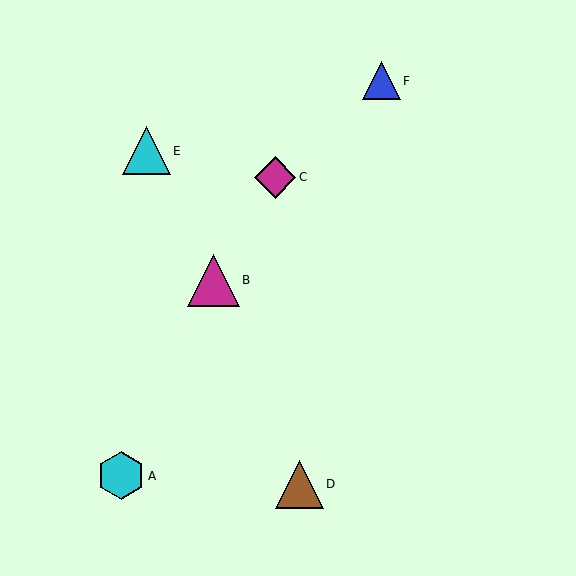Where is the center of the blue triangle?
The center of the blue triangle is at (381, 81).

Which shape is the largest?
The magenta triangle (labeled B) is the largest.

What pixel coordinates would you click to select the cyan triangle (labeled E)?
Click at (146, 151) to select the cyan triangle E.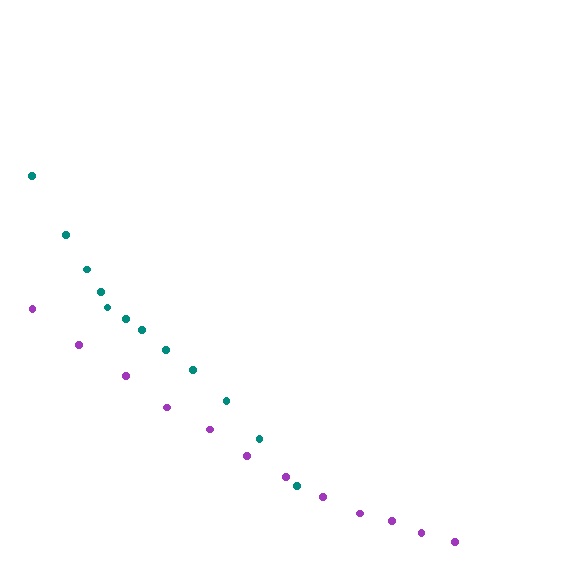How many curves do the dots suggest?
There are 2 distinct paths.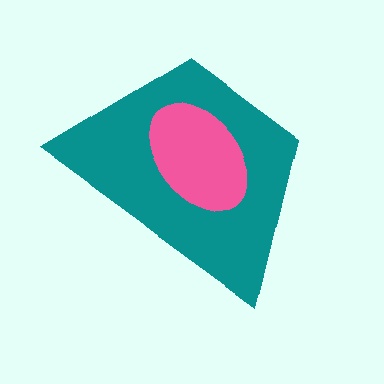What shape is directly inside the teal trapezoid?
The pink ellipse.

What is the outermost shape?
The teal trapezoid.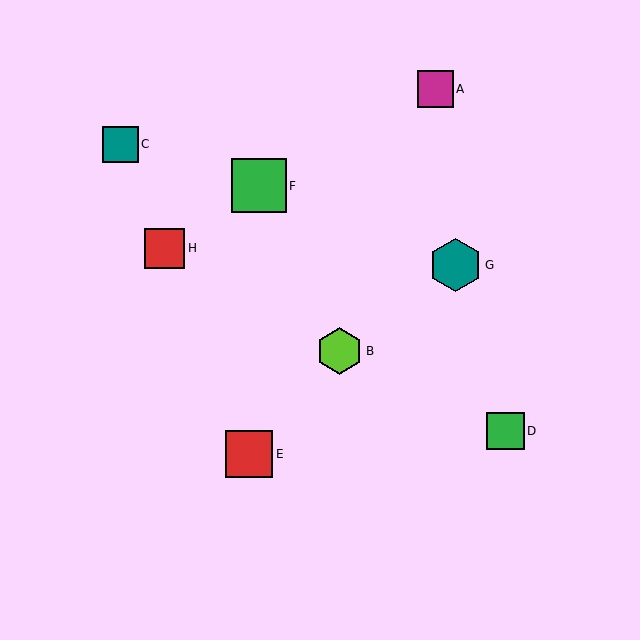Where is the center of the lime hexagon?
The center of the lime hexagon is at (340, 351).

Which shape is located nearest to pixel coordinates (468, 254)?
The teal hexagon (labeled G) at (455, 265) is nearest to that location.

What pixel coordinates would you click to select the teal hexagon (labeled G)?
Click at (455, 265) to select the teal hexagon G.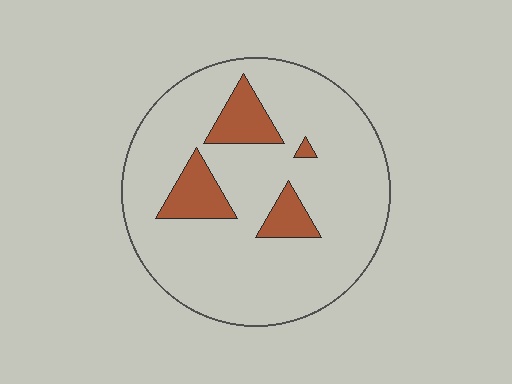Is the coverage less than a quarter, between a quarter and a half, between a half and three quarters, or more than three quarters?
Less than a quarter.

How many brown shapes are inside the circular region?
4.